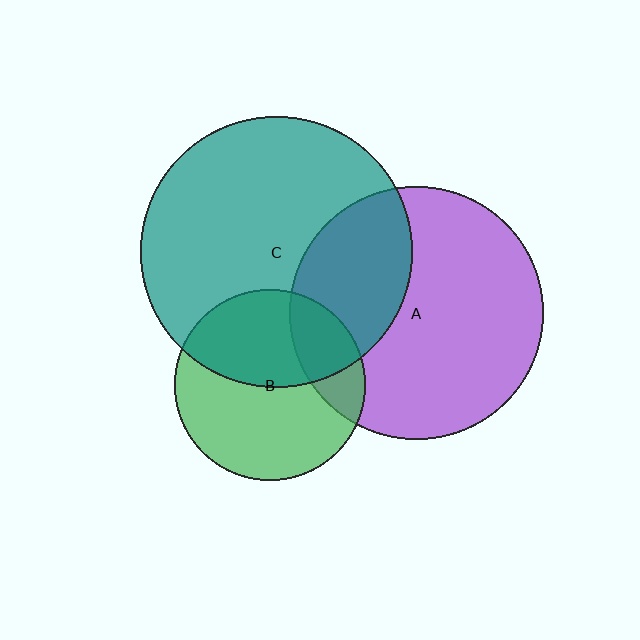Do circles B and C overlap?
Yes.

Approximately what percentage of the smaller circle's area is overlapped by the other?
Approximately 45%.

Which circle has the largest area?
Circle C (teal).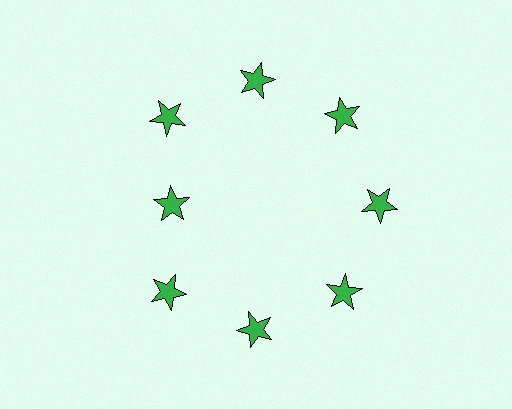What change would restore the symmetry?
The symmetry would be restored by moving it outward, back onto the ring so that all 8 stars sit at equal angles and equal distance from the center.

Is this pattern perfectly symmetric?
No. The 8 green stars are arranged in a ring, but one element near the 9 o'clock position is pulled inward toward the center, breaking the 8-fold rotational symmetry.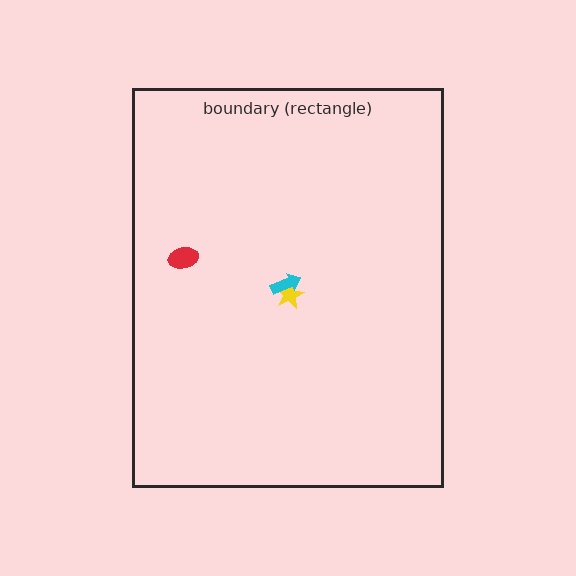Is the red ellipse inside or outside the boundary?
Inside.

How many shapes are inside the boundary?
3 inside, 0 outside.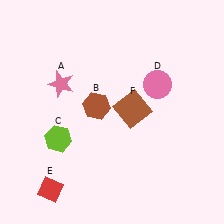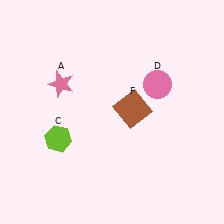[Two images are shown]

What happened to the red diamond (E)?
The red diamond (E) was removed in Image 2. It was in the bottom-left area of Image 1.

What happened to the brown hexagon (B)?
The brown hexagon (B) was removed in Image 2. It was in the top-left area of Image 1.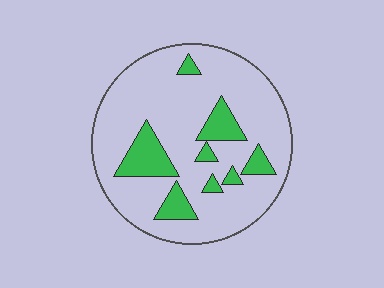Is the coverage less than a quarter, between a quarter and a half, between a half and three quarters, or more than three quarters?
Less than a quarter.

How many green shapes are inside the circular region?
8.